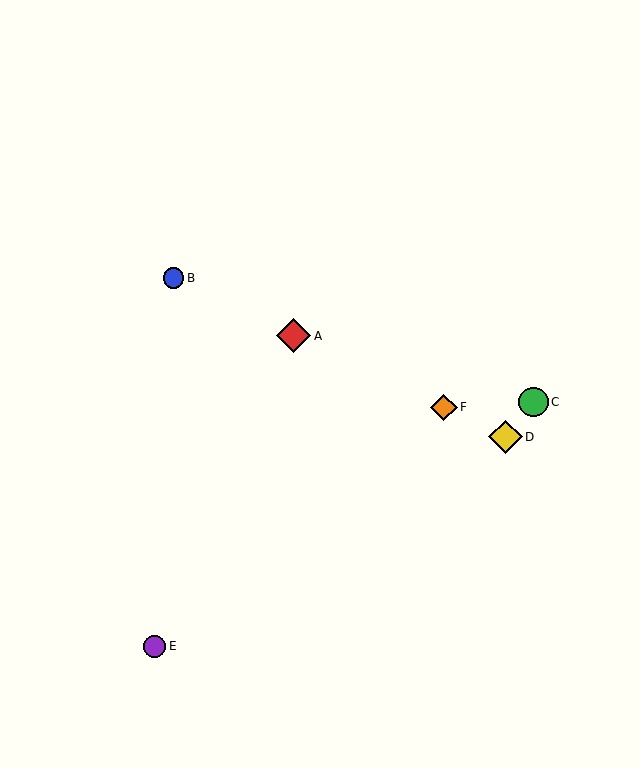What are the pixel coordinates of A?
Object A is at (294, 336).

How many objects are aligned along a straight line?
4 objects (A, B, D, F) are aligned along a straight line.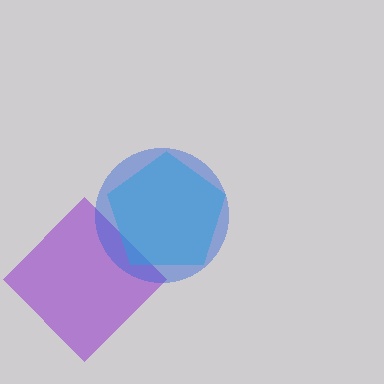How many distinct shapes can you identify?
There are 3 distinct shapes: a purple diamond, a cyan pentagon, a blue circle.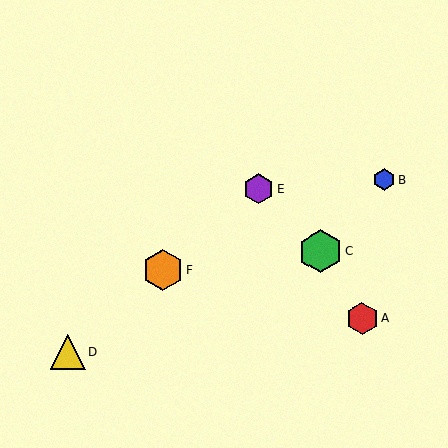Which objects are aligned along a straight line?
Objects D, E, F are aligned along a straight line.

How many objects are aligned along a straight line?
3 objects (D, E, F) are aligned along a straight line.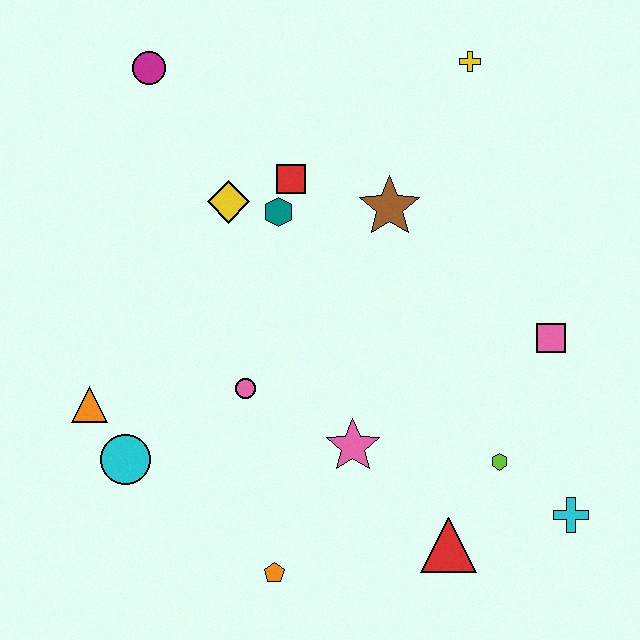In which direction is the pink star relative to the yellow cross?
The pink star is below the yellow cross.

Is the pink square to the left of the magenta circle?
No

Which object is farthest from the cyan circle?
The yellow cross is farthest from the cyan circle.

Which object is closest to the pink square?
The lime hexagon is closest to the pink square.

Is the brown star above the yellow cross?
No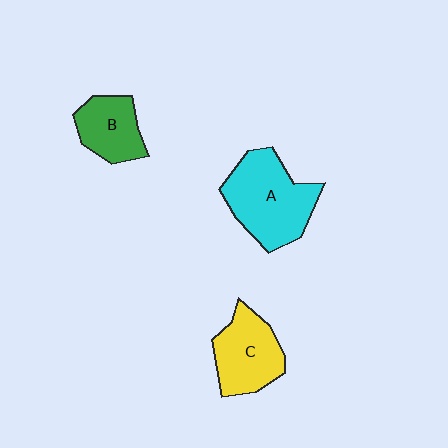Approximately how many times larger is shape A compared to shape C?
Approximately 1.4 times.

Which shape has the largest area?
Shape A (cyan).